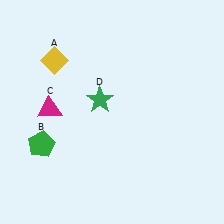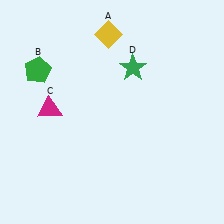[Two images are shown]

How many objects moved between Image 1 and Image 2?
3 objects moved between the two images.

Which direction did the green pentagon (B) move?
The green pentagon (B) moved up.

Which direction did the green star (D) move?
The green star (D) moved right.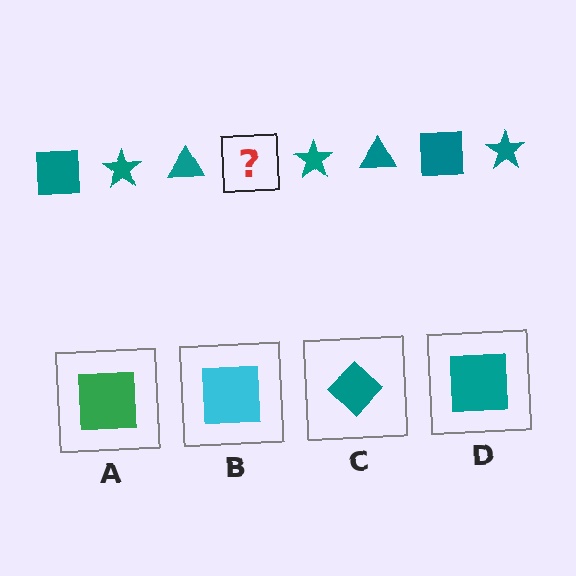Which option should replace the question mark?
Option D.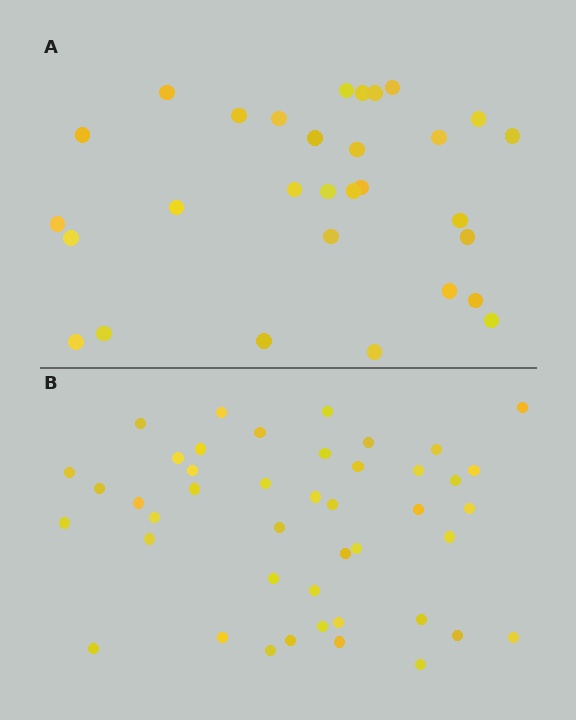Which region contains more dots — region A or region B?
Region B (the bottom region) has more dots.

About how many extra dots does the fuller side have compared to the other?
Region B has approximately 15 more dots than region A.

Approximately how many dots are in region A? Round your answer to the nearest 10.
About 30 dots.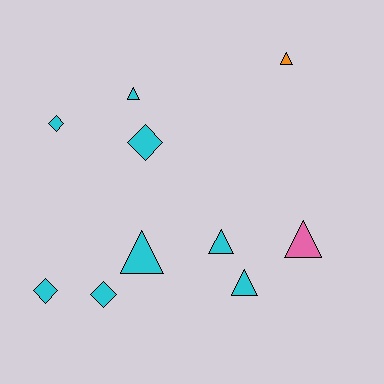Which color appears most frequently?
Cyan, with 8 objects.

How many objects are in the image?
There are 10 objects.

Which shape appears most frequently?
Triangle, with 6 objects.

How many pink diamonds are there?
There are no pink diamonds.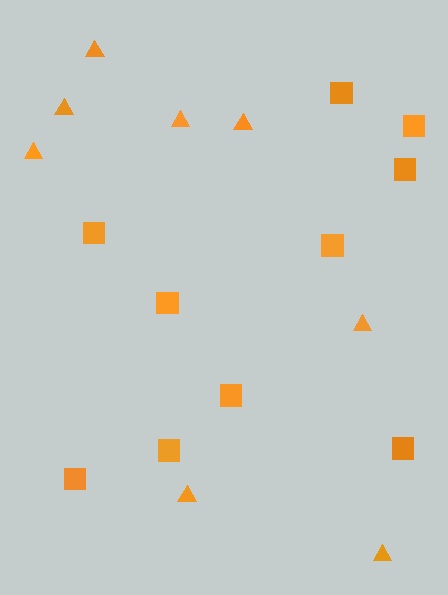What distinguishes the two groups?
There are 2 groups: one group of triangles (8) and one group of squares (10).